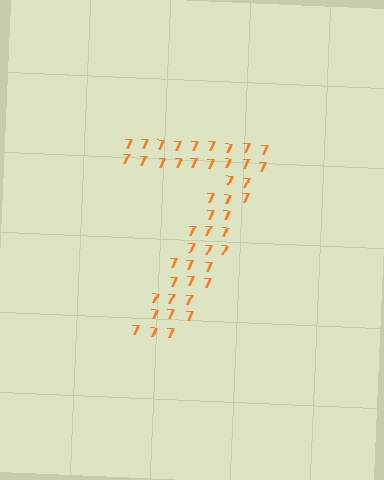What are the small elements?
The small elements are digit 7's.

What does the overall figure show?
The overall figure shows the digit 7.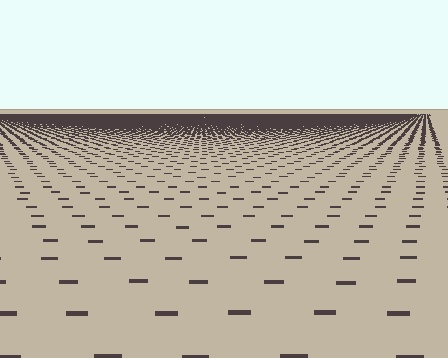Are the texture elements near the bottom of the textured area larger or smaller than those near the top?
Larger. Near the bottom, elements are closer to the viewer and appear at a bigger on-screen size.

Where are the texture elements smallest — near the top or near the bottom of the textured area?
Near the top.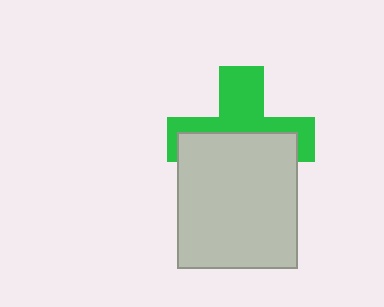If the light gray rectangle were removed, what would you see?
You would see the complete green cross.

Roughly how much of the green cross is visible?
About half of it is visible (roughly 47%).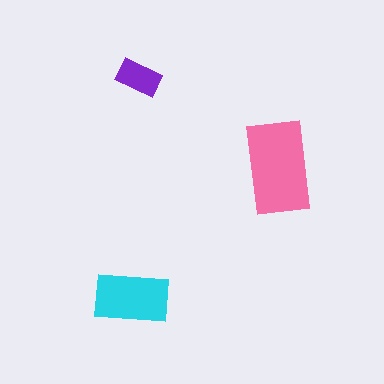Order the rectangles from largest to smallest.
the pink one, the cyan one, the purple one.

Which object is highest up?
The purple rectangle is topmost.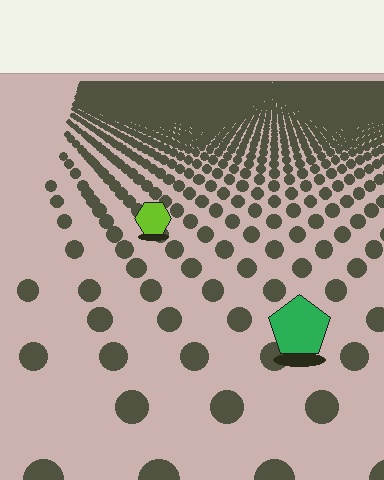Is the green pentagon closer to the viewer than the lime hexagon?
Yes. The green pentagon is closer — you can tell from the texture gradient: the ground texture is coarser near it.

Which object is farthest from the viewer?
The lime hexagon is farthest from the viewer. It appears smaller and the ground texture around it is denser.